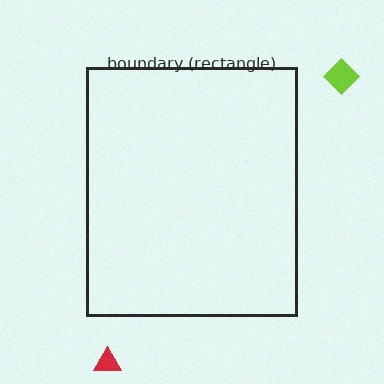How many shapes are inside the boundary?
0 inside, 2 outside.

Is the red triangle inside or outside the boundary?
Outside.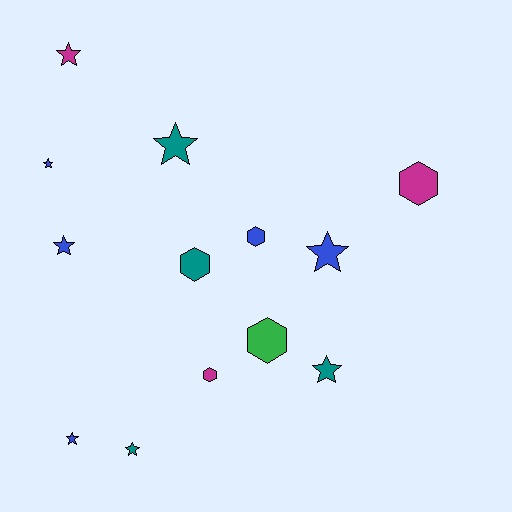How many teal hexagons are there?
There is 1 teal hexagon.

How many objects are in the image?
There are 13 objects.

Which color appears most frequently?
Blue, with 5 objects.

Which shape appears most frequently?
Star, with 8 objects.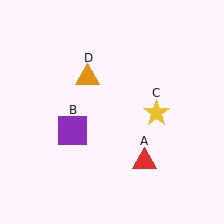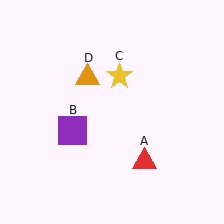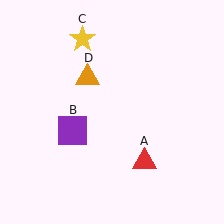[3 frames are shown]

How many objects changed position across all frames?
1 object changed position: yellow star (object C).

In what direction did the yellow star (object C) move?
The yellow star (object C) moved up and to the left.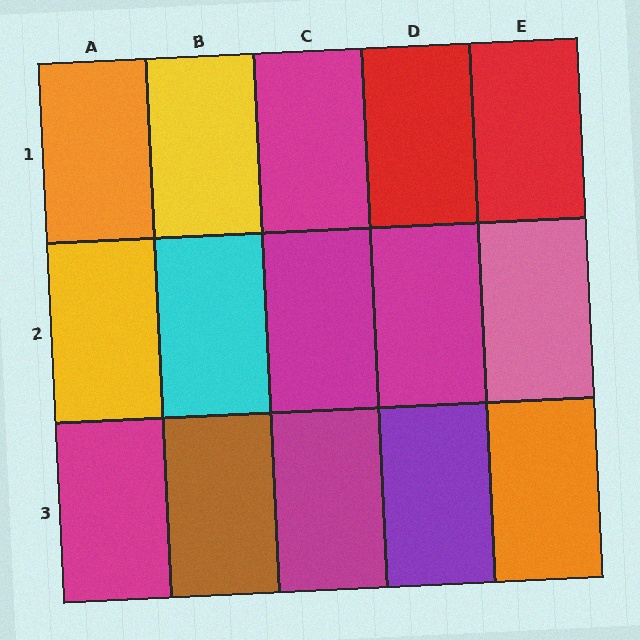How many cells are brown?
1 cell is brown.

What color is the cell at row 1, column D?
Red.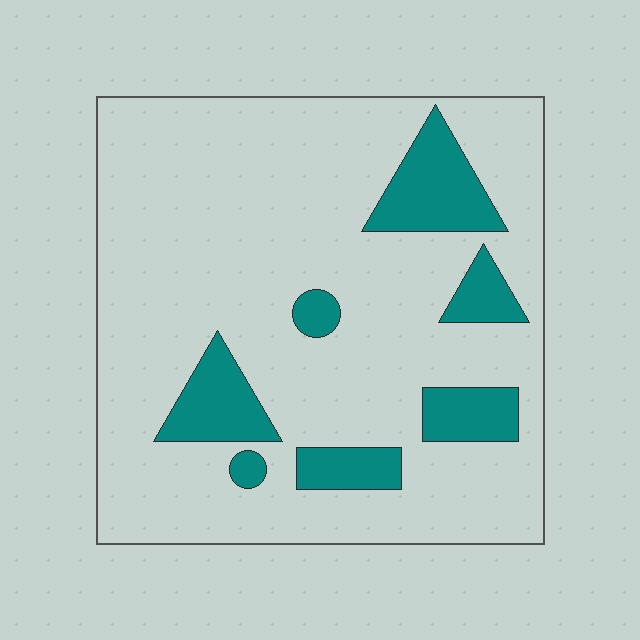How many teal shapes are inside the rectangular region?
7.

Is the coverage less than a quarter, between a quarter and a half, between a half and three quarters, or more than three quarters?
Less than a quarter.